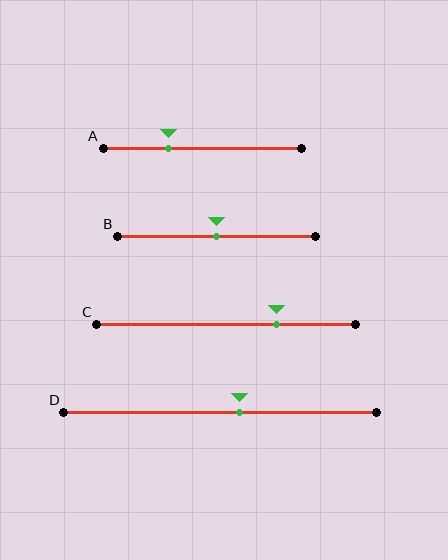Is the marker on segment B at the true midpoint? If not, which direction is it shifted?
Yes, the marker on segment B is at the true midpoint.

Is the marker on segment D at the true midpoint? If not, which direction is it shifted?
No, the marker on segment D is shifted to the right by about 6% of the segment length.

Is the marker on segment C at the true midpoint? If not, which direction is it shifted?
No, the marker on segment C is shifted to the right by about 20% of the segment length.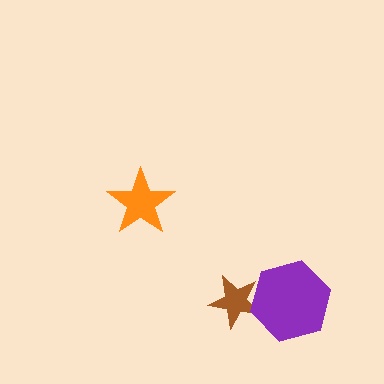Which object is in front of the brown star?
The purple hexagon is in front of the brown star.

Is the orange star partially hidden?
No, no other shape covers it.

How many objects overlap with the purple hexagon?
1 object overlaps with the purple hexagon.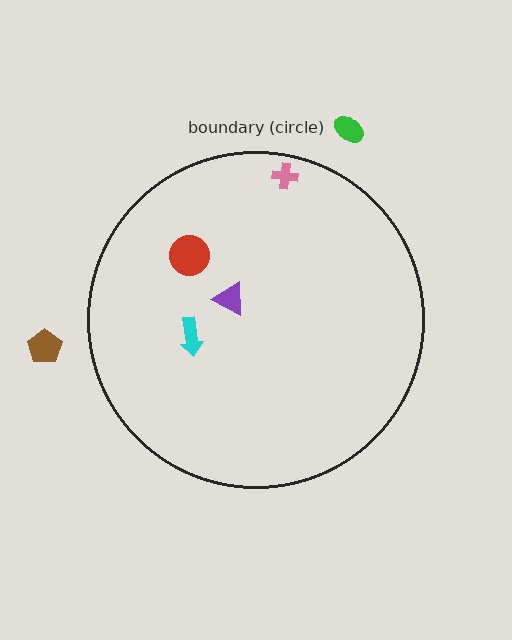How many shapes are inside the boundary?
4 inside, 2 outside.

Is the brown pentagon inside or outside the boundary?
Outside.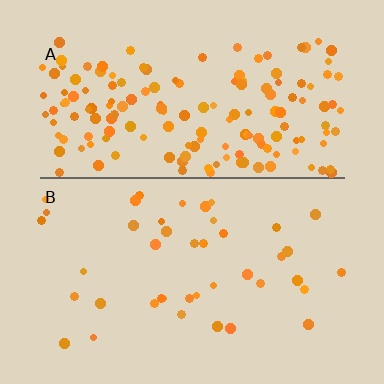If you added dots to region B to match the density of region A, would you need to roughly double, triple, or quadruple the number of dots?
Approximately quadruple.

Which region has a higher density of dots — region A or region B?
A (the top).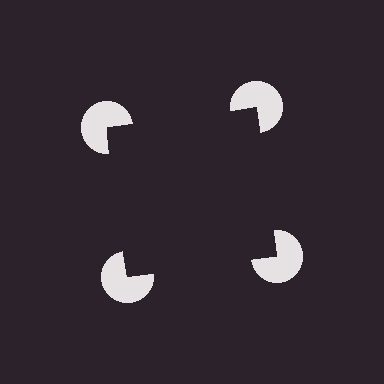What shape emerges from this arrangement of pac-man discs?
An illusory square — its edges are inferred from the aligned wedge cuts in the pac-man discs, not physically drawn.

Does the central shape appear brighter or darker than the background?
It typically appears slightly darker than the background, even though no actual brightness change is drawn.